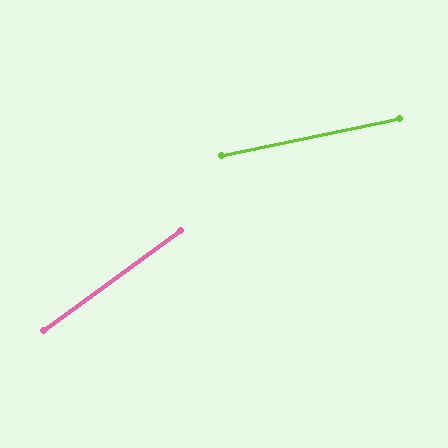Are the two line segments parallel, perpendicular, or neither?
Neither parallel nor perpendicular — they differ by about 24°.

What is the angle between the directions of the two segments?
Approximately 24 degrees.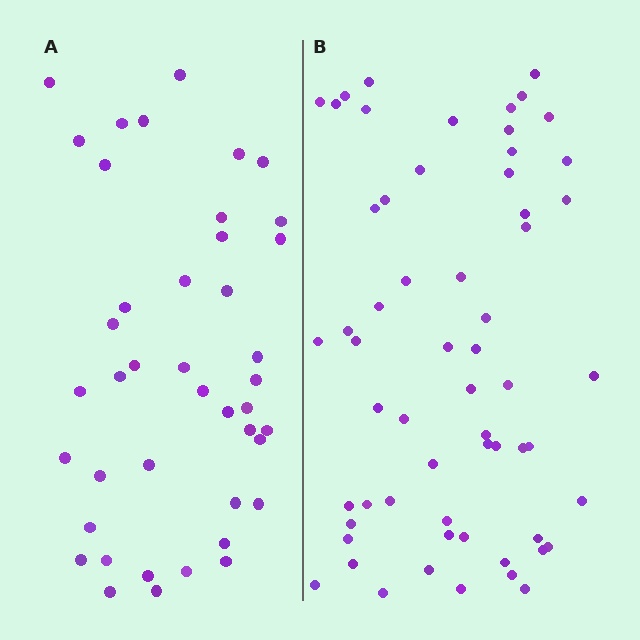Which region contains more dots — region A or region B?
Region B (the right region) has more dots.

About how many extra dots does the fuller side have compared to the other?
Region B has approximately 20 more dots than region A.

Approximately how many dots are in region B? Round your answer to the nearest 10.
About 60 dots.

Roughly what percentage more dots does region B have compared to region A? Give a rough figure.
About 45% more.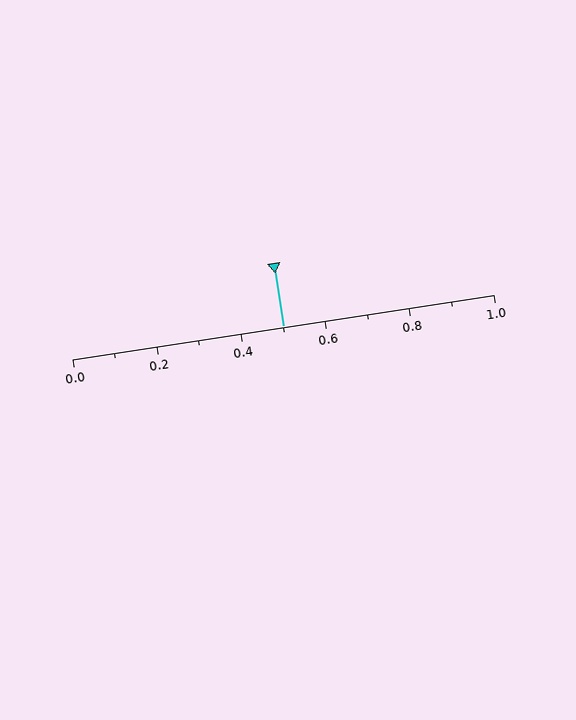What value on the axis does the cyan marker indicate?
The marker indicates approximately 0.5.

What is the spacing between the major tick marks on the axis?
The major ticks are spaced 0.2 apart.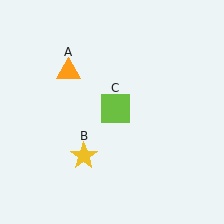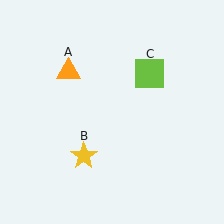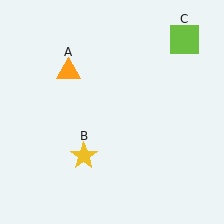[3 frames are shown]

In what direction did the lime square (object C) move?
The lime square (object C) moved up and to the right.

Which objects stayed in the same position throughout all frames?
Orange triangle (object A) and yellow star (object B) remained stationary.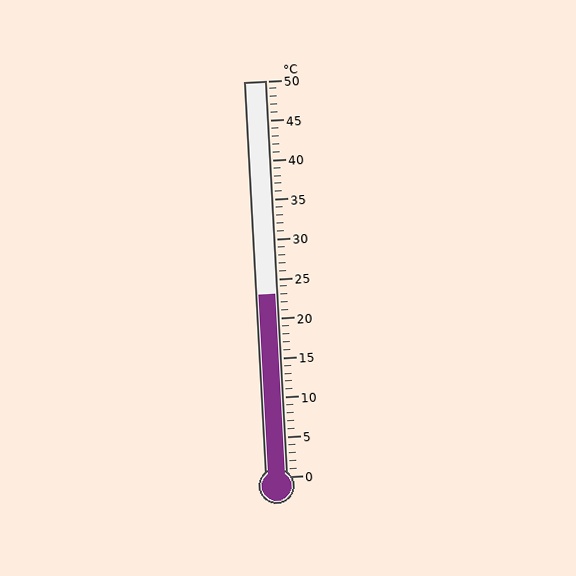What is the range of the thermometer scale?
The thermometer scale ranges from 0°C to 50°C.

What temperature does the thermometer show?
The thermometer shows approximately 23°C.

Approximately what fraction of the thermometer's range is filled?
The thermometer is filled to approximately 45% of its range.